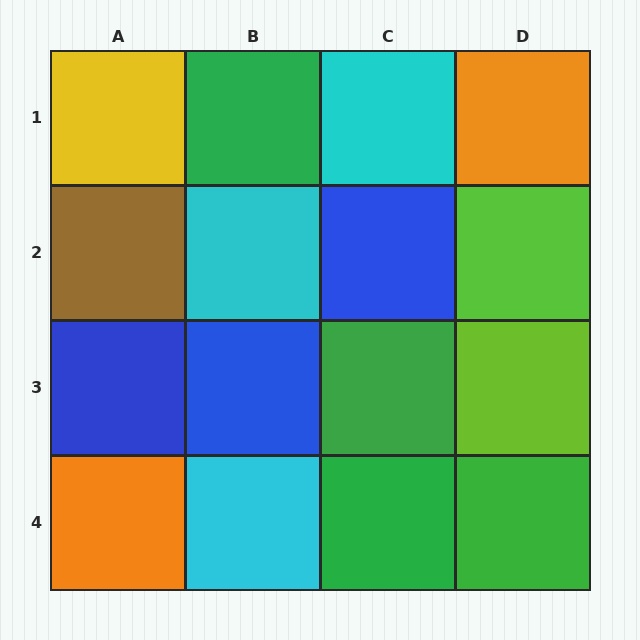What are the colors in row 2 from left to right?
Brown, cyan, blue, lime.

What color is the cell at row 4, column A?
Orange.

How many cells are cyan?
3 cells are cyan.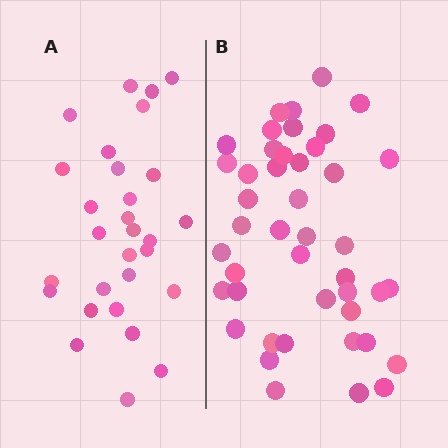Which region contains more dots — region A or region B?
Region B (the right region) has more dots.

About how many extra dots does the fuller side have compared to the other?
Region B has approximately 15 more dots than region A.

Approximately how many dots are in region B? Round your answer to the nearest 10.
About 40 dots. (The exact count is 44, which rounds to 40.)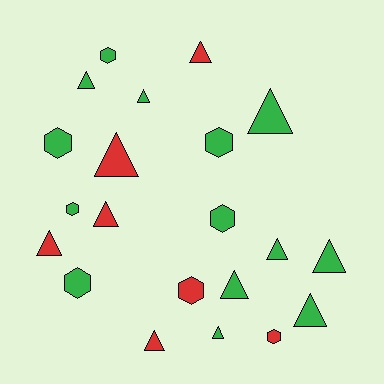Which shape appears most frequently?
Triangle, with 13 objects.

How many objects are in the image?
There are 21 objects.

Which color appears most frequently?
Green, with 14 objects.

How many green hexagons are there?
There are 6 green hexagons.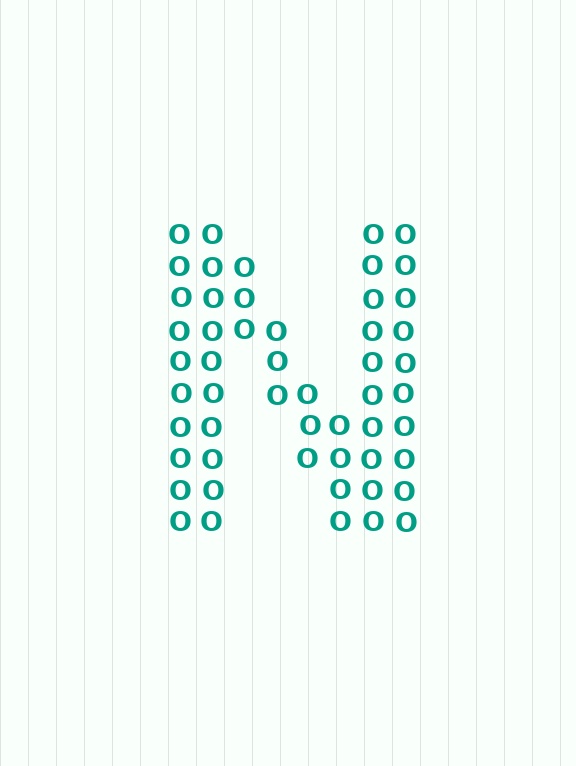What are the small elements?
The small elements are letter O's.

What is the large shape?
The large shape is the letter N.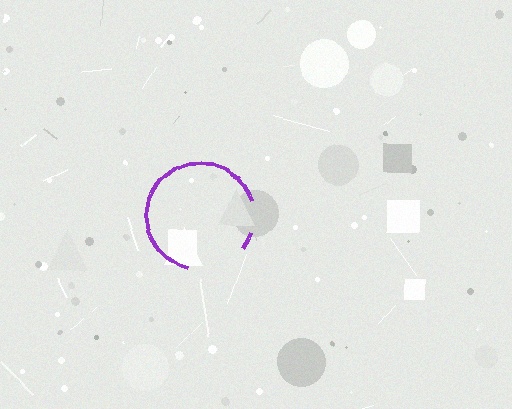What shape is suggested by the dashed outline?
The dashed outline suggests a circle.